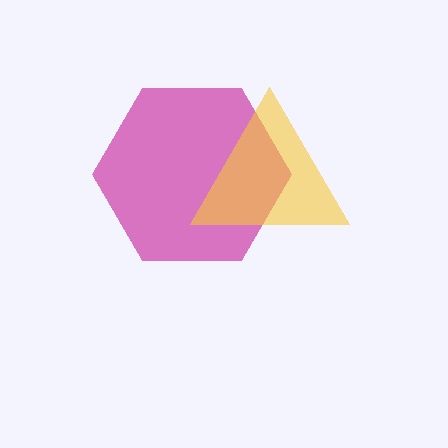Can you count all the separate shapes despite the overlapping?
Yes, there are 2 separate shapes.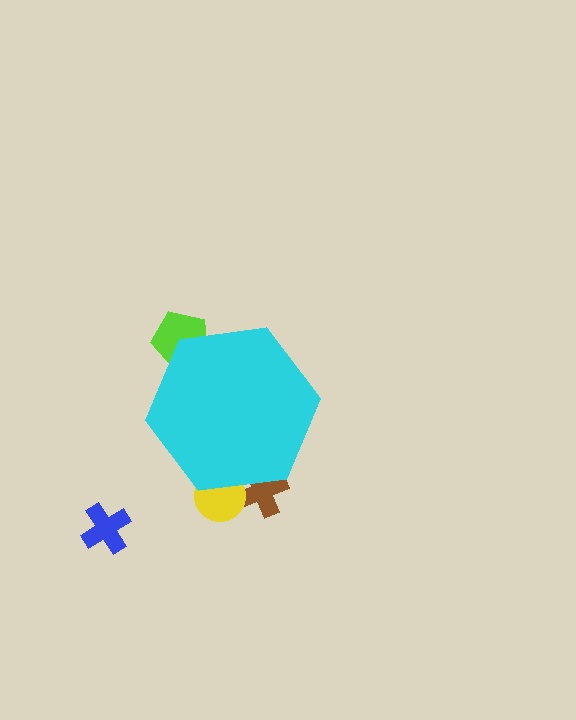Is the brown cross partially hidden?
Yes, the brown cross is partially hidden behind the cyan hexagon.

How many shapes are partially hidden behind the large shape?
3 shapes are partially hidden.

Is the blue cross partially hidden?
No, the blue cross is fully visible.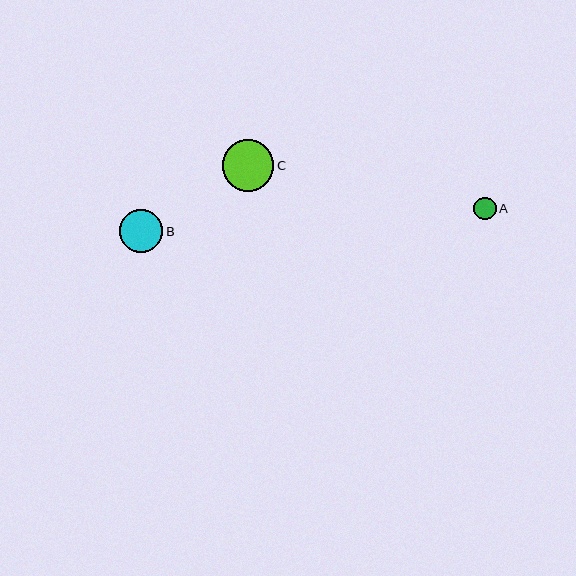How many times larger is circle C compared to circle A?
Circle C is approximately 2.2 times the size of circle A.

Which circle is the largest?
Circle C is the largest with a size of approximately 51 pixels.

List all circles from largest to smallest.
From largest to smallest: C, B, A.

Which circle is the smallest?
Circle A is the smallest with a size of approximately 23 pixels.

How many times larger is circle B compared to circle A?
Circle B is approximately 1.9 times the size of circle A.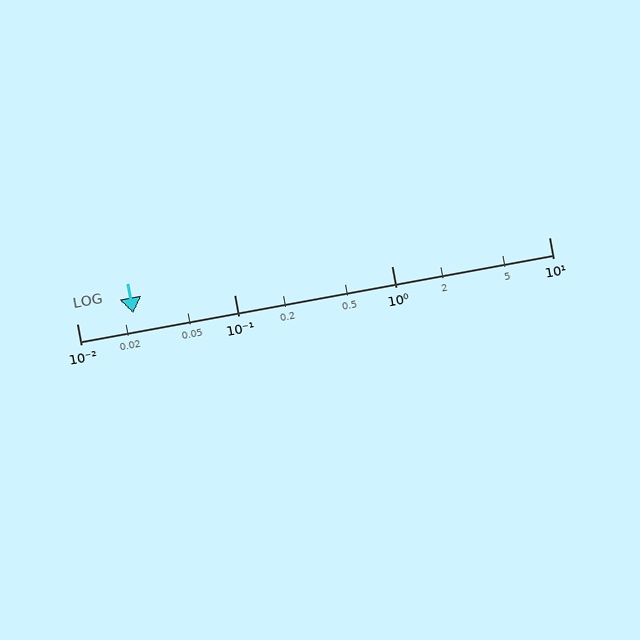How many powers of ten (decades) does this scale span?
The scale spans 3 decades, from 0.01 to 10.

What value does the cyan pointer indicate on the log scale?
The pointer indicates approximately 0.023.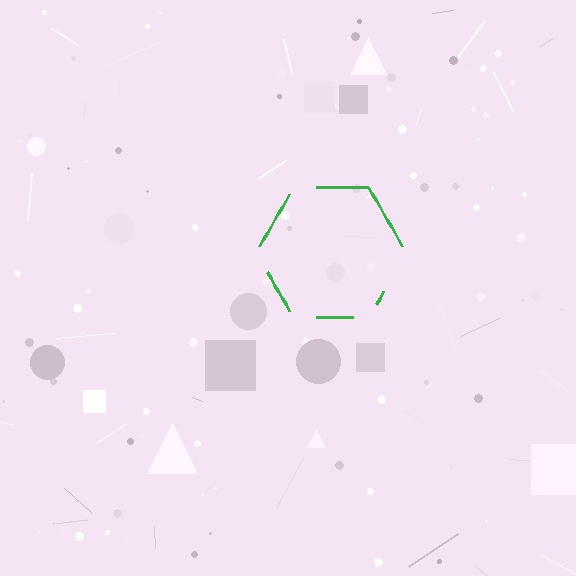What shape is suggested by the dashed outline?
The dashed outline suggests a hexagon.